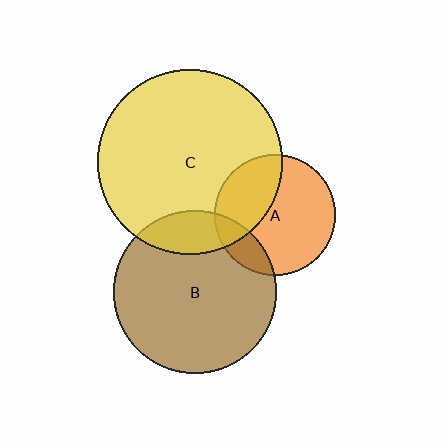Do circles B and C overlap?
Yes.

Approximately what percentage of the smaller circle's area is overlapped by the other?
Approximately 15%.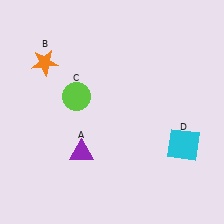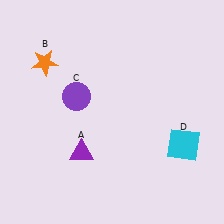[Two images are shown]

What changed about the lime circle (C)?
In Image 1, C is lime. In Image 2, it changed to purple.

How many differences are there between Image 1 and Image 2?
There is 1 difference between the two images.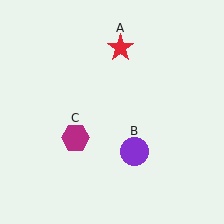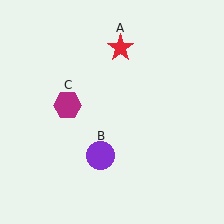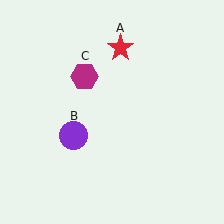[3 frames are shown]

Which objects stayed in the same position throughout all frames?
Red star (object A) remained stationary.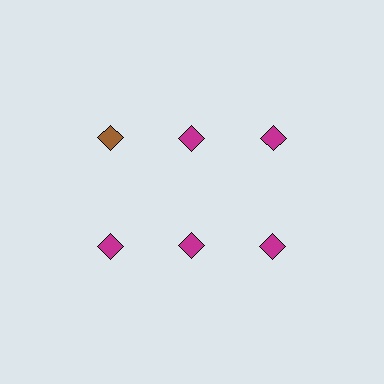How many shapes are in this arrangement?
There are 6 shapes arranged in a grid pattern.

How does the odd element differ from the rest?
It has a different color: brown instead of magenta.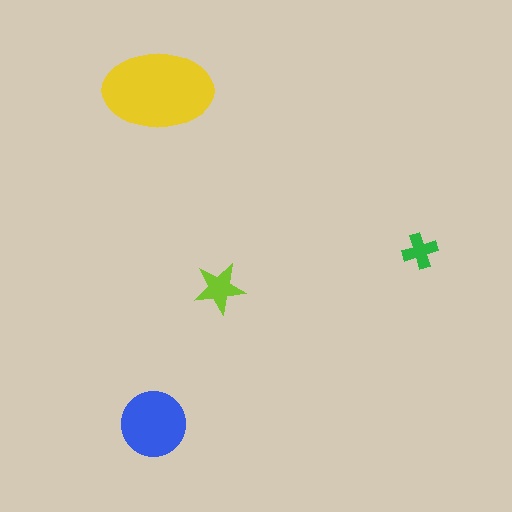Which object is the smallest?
The green cross.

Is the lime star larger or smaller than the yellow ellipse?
Smaller.